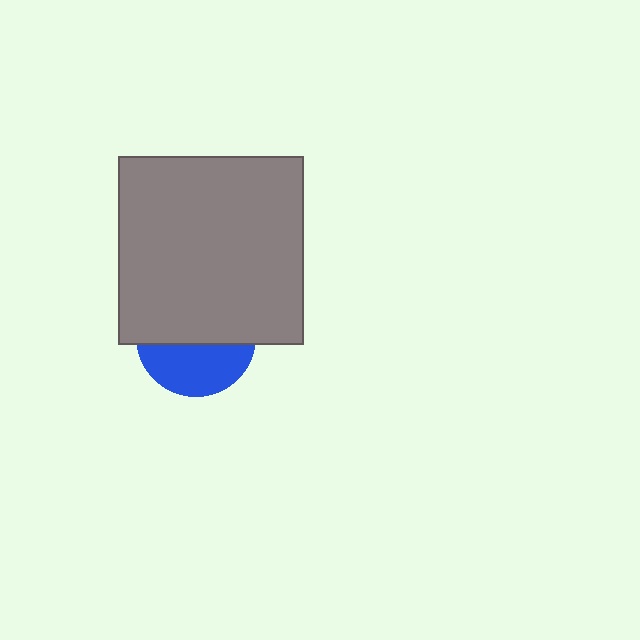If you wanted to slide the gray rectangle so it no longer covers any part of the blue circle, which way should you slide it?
Slide it up — that is the most direct way to separate the two shapes.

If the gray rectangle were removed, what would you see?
You would see the complete blue circle.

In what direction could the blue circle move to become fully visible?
The blue circle could move down. That would shift it out from behind the gray rectangle entirely.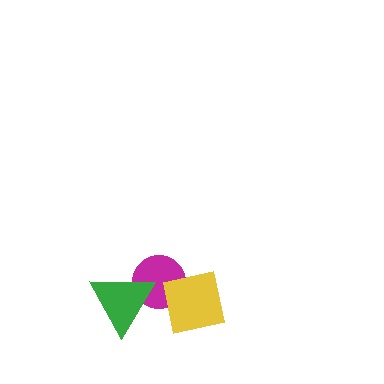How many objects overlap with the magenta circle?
2 objects overlap with the magenta circle.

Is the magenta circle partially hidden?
Yes, it is partially covered by another shape.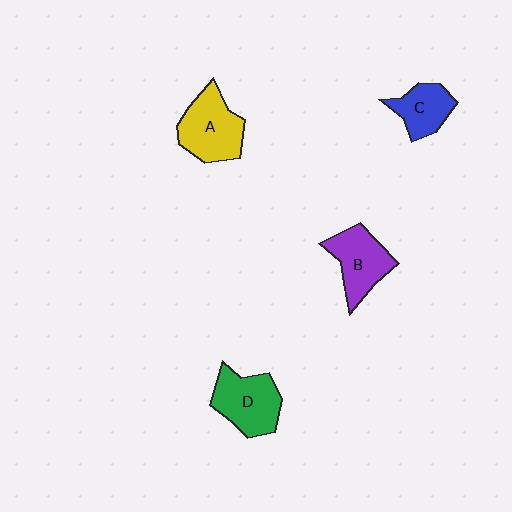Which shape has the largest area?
Shape A (yellow).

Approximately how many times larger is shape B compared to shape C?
Approximately 1.3 times.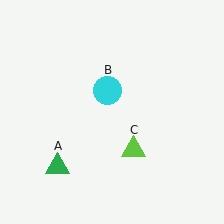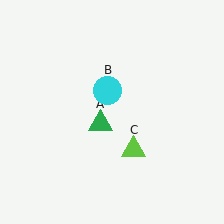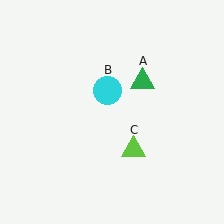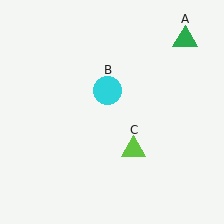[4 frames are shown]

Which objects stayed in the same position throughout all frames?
Cyan circle (object B) and lime triangle (object C) remained stationary.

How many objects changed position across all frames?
1 object changed position: green triangle (object A).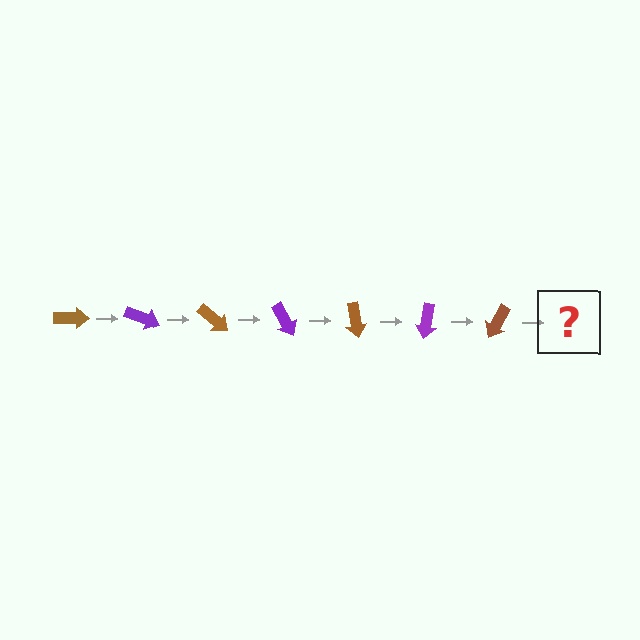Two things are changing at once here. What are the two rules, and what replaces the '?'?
The two rules are that it rotates 20 degrees each step and the color cycles through brown and purple. The '?' should be a purple arrow, rotated 140 degrees from the start.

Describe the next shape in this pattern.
It should be a purple arrow, rotated 140 degrees from the start.